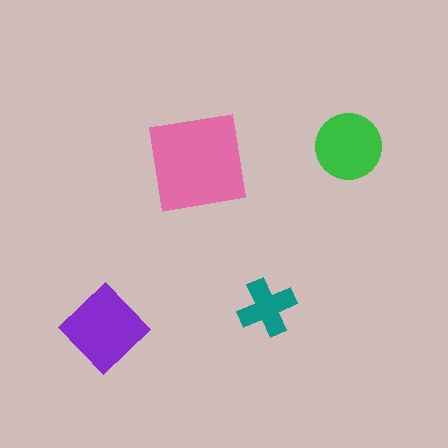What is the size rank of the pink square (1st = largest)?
1st.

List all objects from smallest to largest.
The teal cross, the green circle, the purple diamond, the pink square.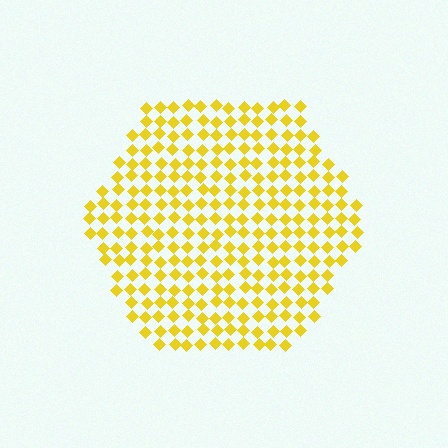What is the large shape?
The large shape is a hexagon.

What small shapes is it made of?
It is made of small diamonds.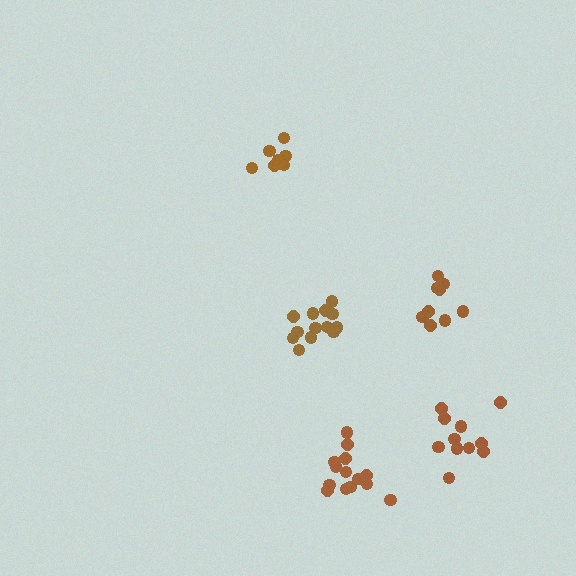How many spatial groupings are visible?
There are 5 spatial groupings.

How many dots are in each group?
Group 1: 14 dots, Group 2: 8 dots, Group 3: 9 dots, Group 4: 14 dots, Group 5: 11 dots (56 total).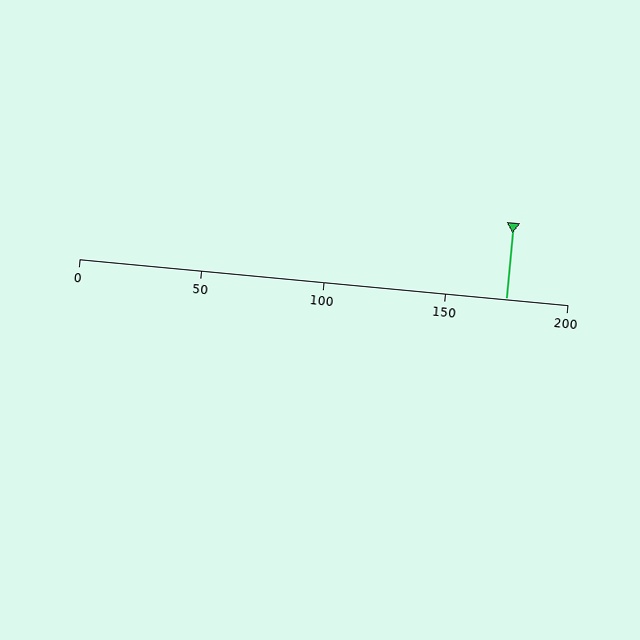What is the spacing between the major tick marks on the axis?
The major ticks are spaced 50 apart.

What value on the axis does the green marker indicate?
The marker indicates approximately 175.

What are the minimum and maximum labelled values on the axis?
The axis runs from 0 to 200.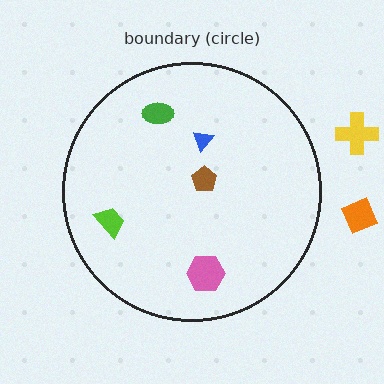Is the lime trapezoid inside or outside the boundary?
Inside.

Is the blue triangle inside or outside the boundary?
Inside.